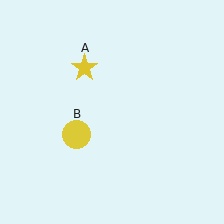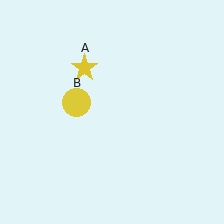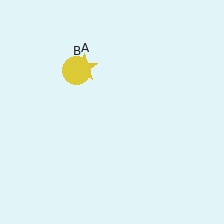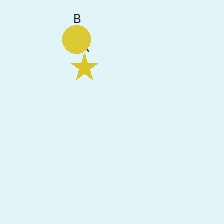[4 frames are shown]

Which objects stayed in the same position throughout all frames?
Yellow star (object A) remained stationary.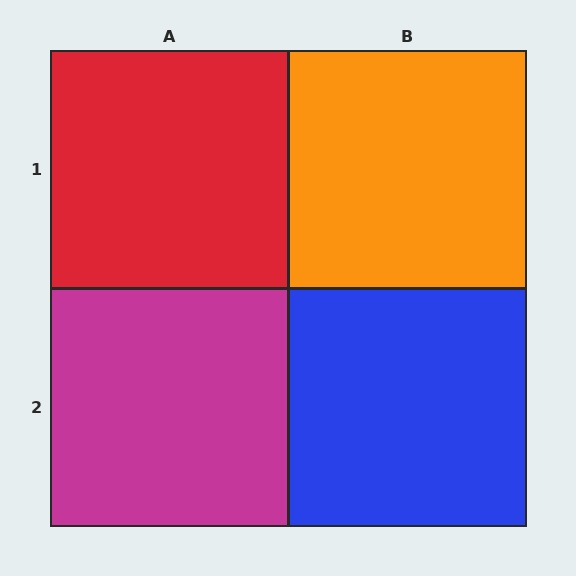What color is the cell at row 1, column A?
Red.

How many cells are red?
1 cell is red.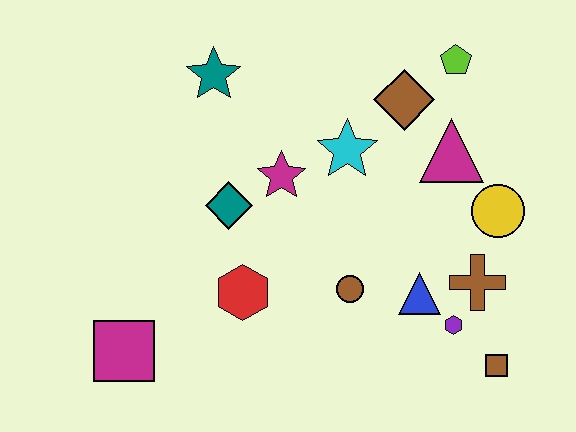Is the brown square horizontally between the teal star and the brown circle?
No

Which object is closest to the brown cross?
The purple hexagon is closest to the brown cross.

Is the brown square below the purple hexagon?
Yes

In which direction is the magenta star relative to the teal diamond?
The magenta star is to the right of the teal diamond.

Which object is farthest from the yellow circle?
The magenta square is farthest from the yellow circle.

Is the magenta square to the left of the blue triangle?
Yes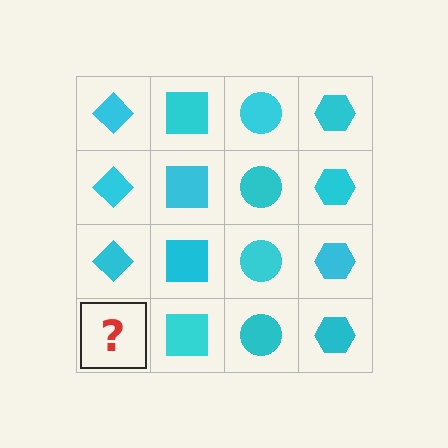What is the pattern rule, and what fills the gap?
The rule is that each column has a consistent shape. The gap should be filled with a cyan diamond.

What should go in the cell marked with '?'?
The missing cell should contain a cyan diamond.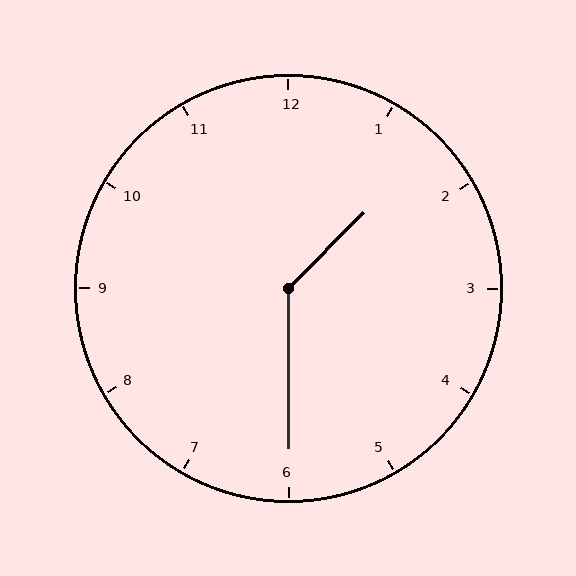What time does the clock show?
1:30.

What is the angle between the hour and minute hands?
Approximately 135 degrees.